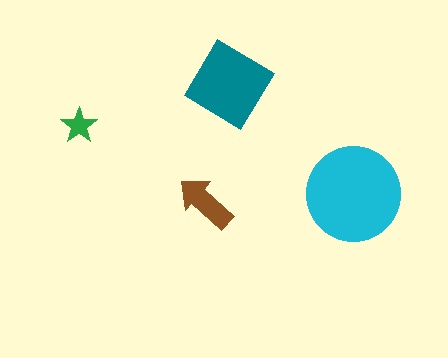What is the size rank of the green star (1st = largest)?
4th.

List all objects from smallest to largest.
The green star, the brown arrow, the teal diamond, the cyan circle.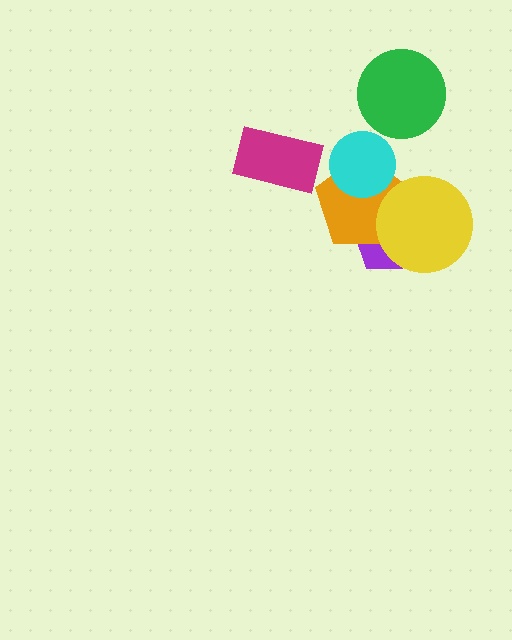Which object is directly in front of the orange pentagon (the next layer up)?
The cyan circle is directly in front of the orange pentagon.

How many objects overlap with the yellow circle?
2 objects overlap with the yellow circle.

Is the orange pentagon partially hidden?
Yes, it is partially covered by another shape.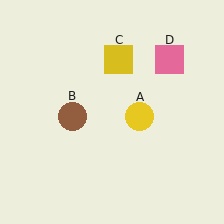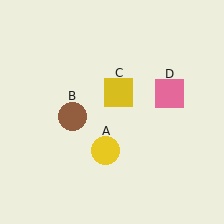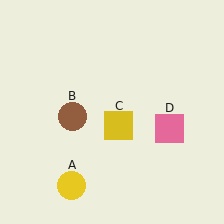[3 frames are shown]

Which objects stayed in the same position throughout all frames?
Brown circle (object B) remained stationary.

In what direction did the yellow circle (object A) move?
The yellow circle (object A) moved down and to the left.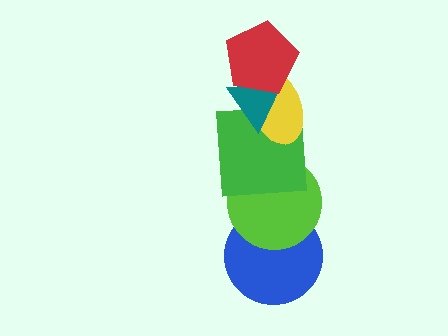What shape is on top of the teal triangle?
The red pentagon is on top of the teal triangle.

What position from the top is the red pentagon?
The red pentagon is 1st from the top.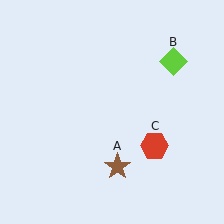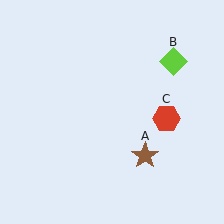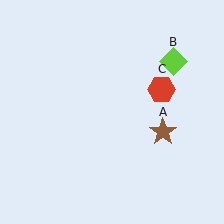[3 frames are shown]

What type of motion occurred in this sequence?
The brown star (object A), red hexagon (object C) rotated counterclockwise around the center of the scene.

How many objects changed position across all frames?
2 objects changed position: brown star (object A), red hexagon (object C).